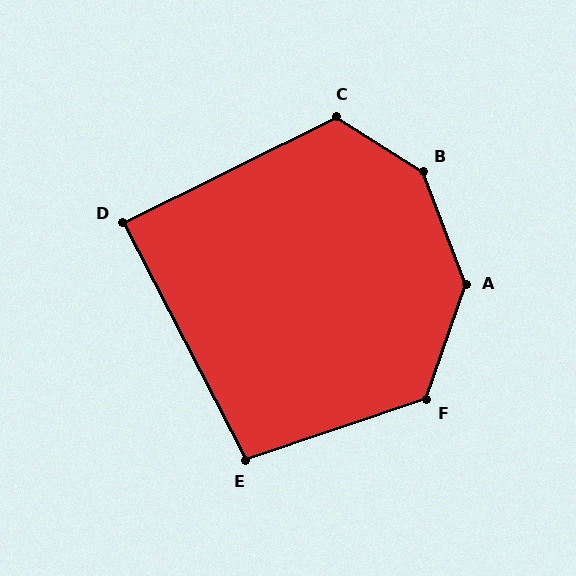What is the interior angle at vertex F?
Approximately 127 degrees (obtuse).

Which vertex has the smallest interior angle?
D, at approximately 89 degrees.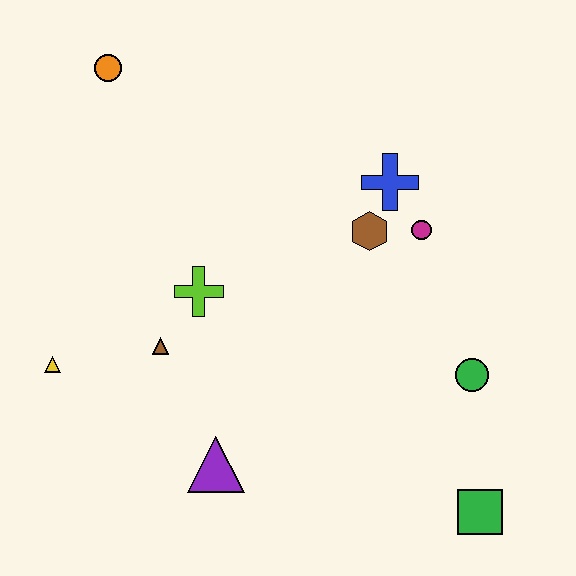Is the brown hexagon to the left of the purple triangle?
No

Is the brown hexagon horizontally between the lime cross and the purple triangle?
No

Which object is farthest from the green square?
The orange circle is farthest from the green square.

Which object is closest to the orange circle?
The lime cross is closest to the orange circle.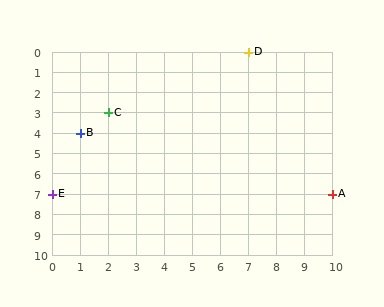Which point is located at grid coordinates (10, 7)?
Point A is at (10, 7).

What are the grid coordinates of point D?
Point D is at grid coordinates (7, 0).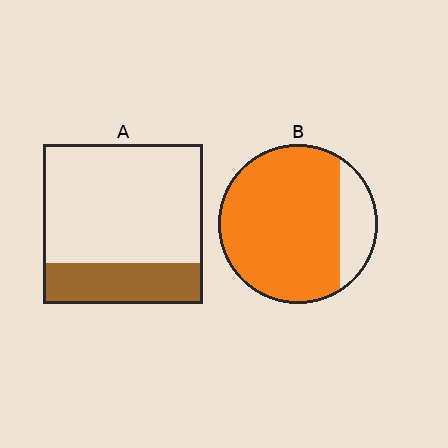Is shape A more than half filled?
No.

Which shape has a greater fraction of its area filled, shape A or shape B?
Shape B.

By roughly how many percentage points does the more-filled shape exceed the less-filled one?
By roughly 55 percentage points (B over A).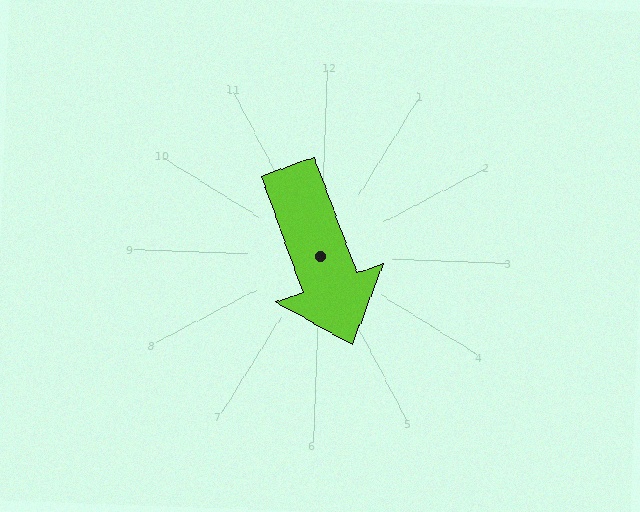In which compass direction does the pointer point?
South.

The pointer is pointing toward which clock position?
Roughly 5 o'clock.